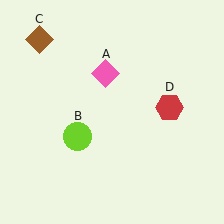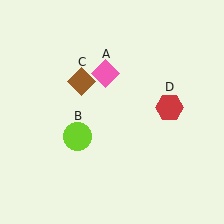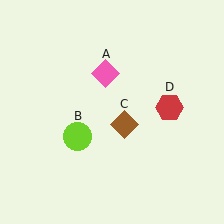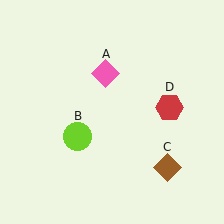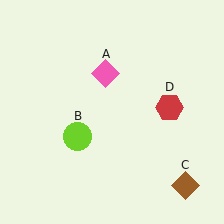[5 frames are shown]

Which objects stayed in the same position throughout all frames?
Pink diamond (object A) and lime circle (object B) and red hexagon (object D) remained stationary.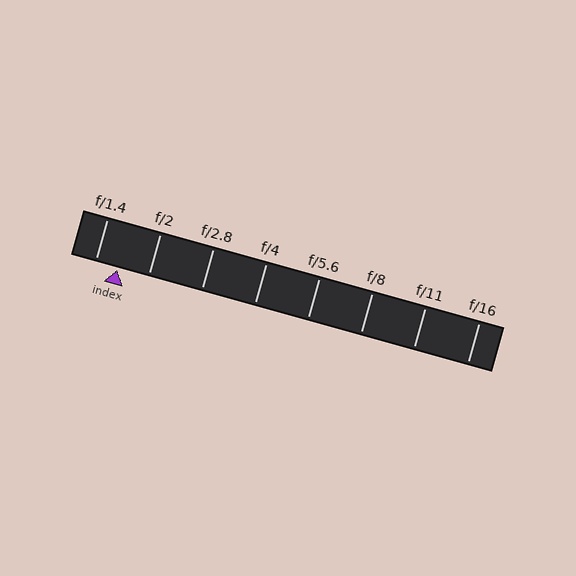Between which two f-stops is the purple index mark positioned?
The index mark is between f/1.4 and f/2.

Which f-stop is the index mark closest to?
The index mark is closest to f/1.4.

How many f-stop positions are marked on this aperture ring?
There are 8 f-stop positions marked.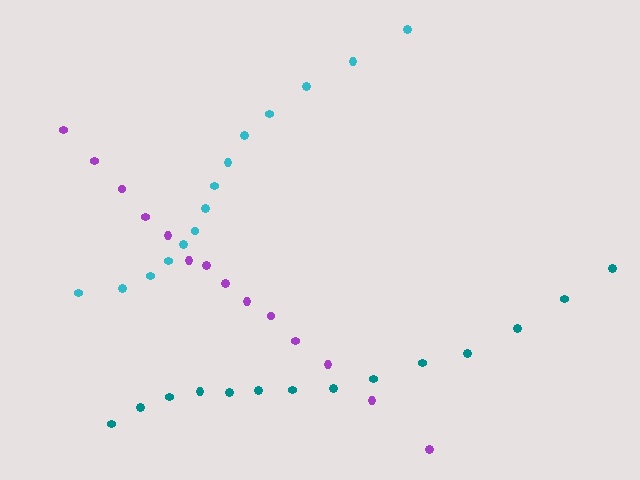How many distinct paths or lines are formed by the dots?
There are 3 distinct paths.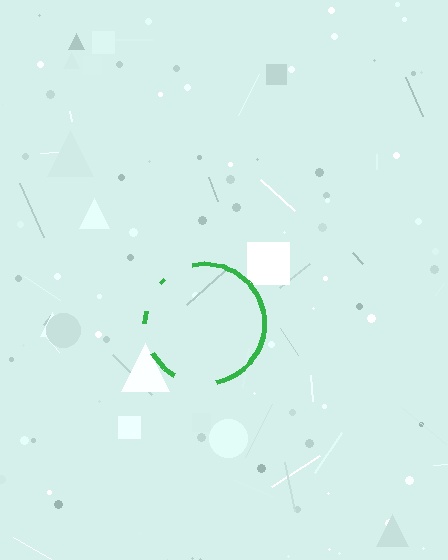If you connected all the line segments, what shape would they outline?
They would outline a circle.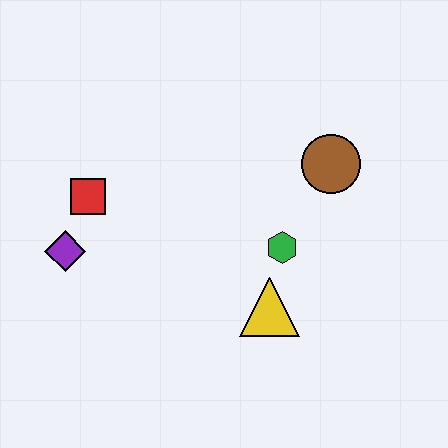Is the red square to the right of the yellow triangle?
No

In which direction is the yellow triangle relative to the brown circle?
The yellow triangle is below the brown circle.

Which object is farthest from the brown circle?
The purple diamond is farthest from the brown circle.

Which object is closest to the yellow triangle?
The green hexagon is closest to the yellow triangle.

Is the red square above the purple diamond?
Yes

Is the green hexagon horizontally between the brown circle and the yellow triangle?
Yes